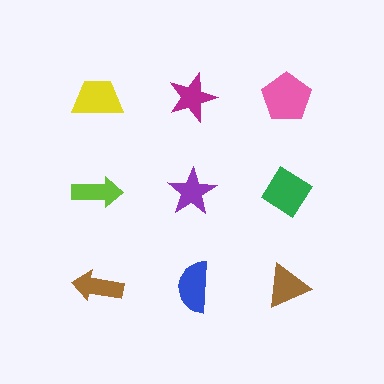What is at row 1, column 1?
A yellow trapezoid.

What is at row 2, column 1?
A lime arrow.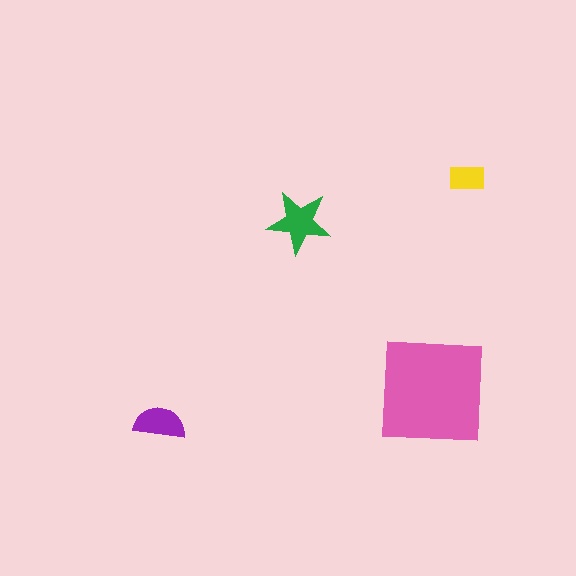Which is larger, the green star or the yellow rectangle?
The green star.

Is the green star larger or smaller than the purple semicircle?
Larger.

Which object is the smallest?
The yellow rectangle.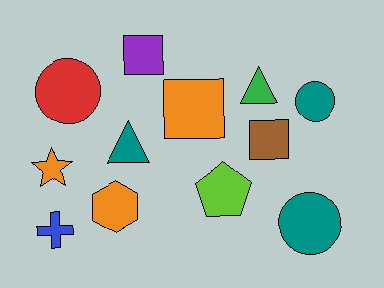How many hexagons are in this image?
There is 1 hexagon.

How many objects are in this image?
There are 12 objects.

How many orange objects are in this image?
There are 3 orange objects.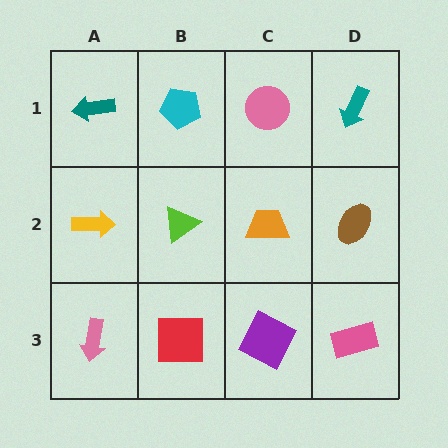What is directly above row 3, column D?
A brown ellipse.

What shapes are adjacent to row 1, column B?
A lime triangle (row 2, column B), a teal arrow (row 1, column A), a pink circle (row 1, column C).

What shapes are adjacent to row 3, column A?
A yellow arrow (row 2, column A), a red square (row 3, column B).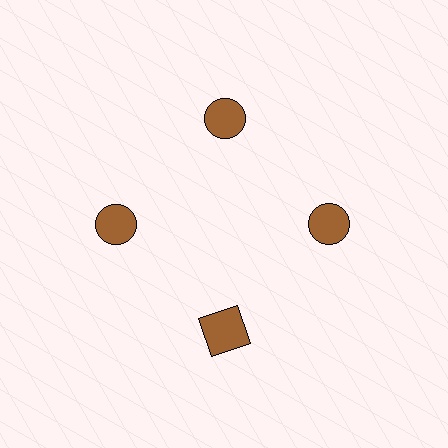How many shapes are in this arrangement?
There are 4 shapes arranged in a ring pattern.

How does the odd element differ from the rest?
It has a different shape: square instead of circle.